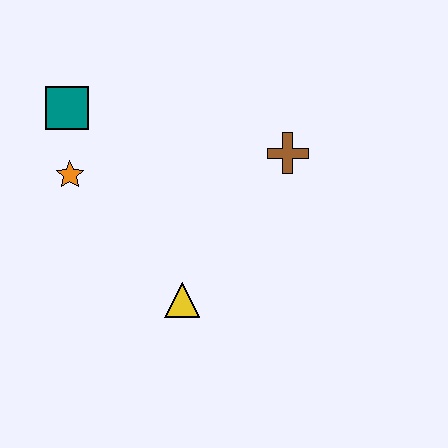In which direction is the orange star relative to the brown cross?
The orange star is to the left of the brown cross.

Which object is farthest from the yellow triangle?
The teal square is farthest from the yellow triangle.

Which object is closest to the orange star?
The teal square is closest to the orange star.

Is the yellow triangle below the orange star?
Yes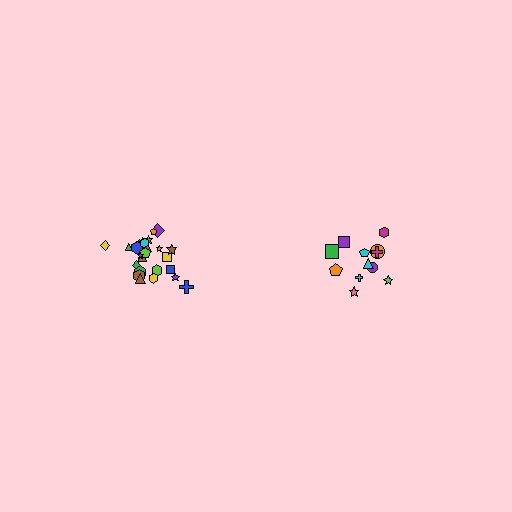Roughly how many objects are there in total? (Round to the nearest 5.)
Roughly 35 objects in total.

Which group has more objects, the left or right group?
The left group.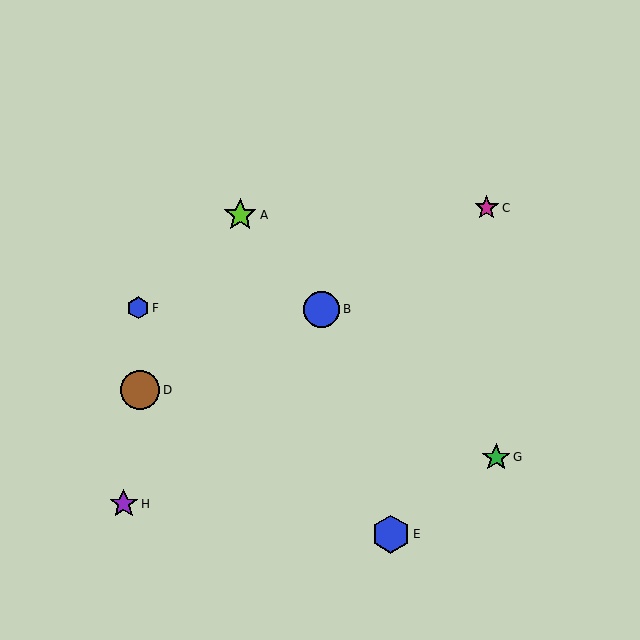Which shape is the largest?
The brown circle (labeled D) is the largest.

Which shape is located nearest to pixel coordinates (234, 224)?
The lime star (labeled A) at (240, 215) is nearest to that location.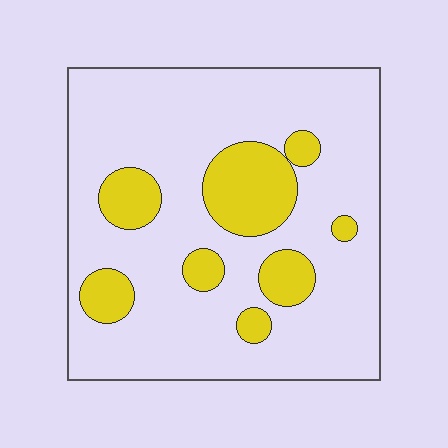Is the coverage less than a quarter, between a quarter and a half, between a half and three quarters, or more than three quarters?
Less than a quarter.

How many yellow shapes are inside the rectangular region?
8.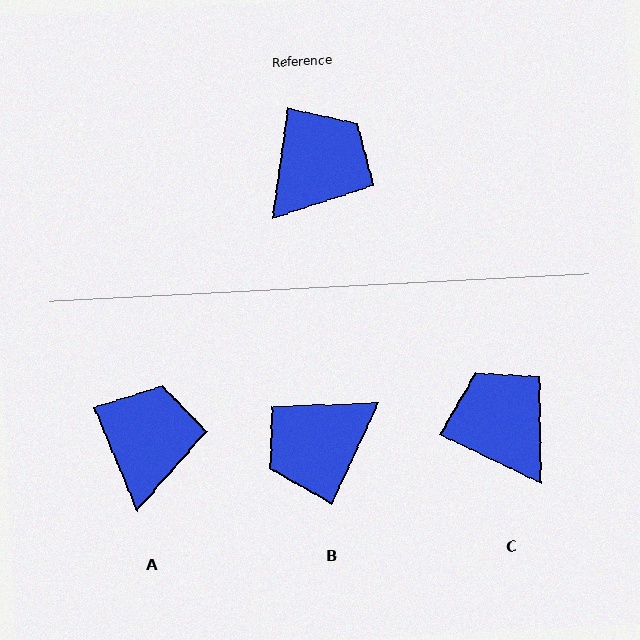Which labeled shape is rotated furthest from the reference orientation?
B, about 163 degrees away.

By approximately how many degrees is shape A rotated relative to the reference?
Approximately 30 degrees counter-clockwise.